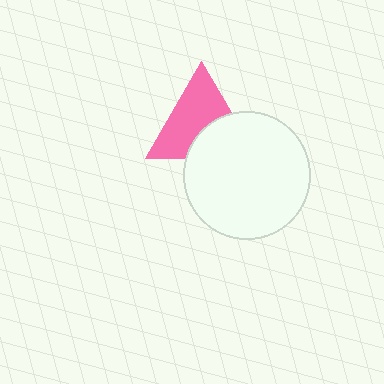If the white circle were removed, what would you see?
You would see the complete pink triangle.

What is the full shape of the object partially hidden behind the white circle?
The partially hidden object is a pink triangle.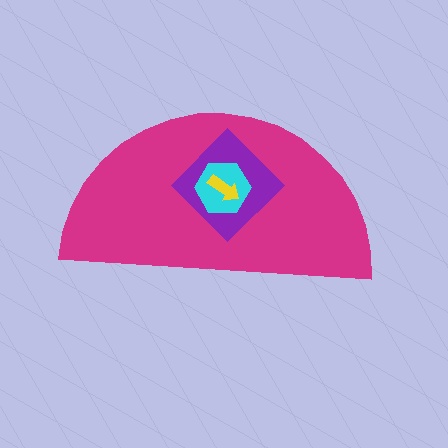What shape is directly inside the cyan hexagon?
The yellow arrow.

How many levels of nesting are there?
4.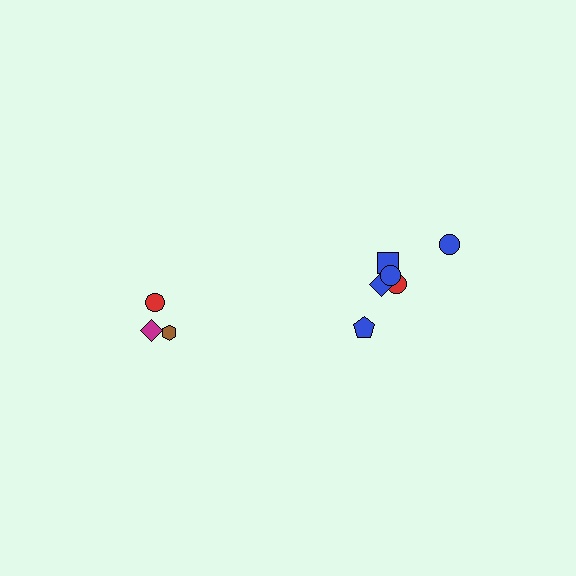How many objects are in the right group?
There are 6 objects.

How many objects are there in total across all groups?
There are 9 objects.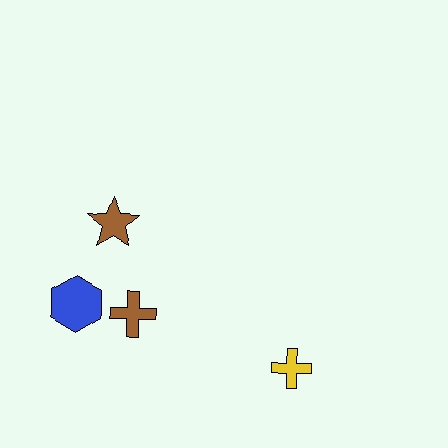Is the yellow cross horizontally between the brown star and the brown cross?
No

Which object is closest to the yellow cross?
The brown cross is closest to the yellow cross.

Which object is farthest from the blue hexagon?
The yellow cross is farthest from the blue hexagon.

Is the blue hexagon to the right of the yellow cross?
No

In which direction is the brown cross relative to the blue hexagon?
The brown cross is to the right of the blue hexagon.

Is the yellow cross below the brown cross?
Yes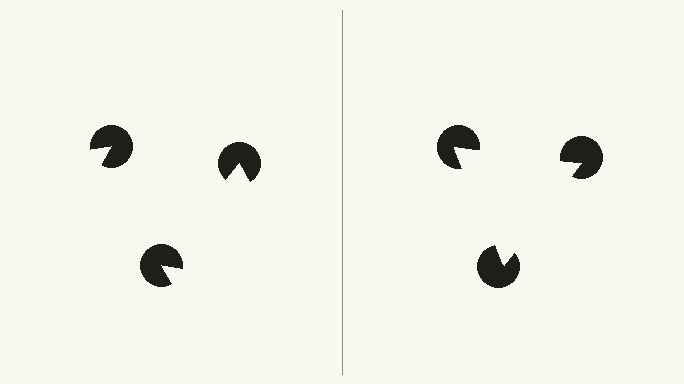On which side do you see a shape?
An illusory triangle appears on the right side. On the left side the wedge cuts are rotated, so no coherent shape forms.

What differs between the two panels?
The pac-man discs are positioned identically on both sides; only the wedge orientations differ. On the right they align to a triangle; on the left they are misaligned.